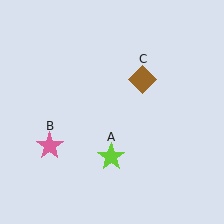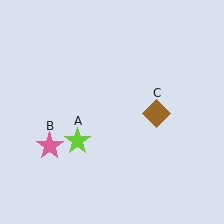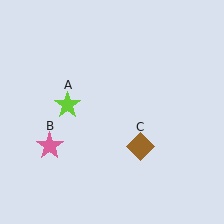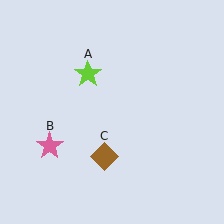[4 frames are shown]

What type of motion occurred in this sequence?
The lime star (object A), brown diamond (object C) rotated clockwise around the center of the scene.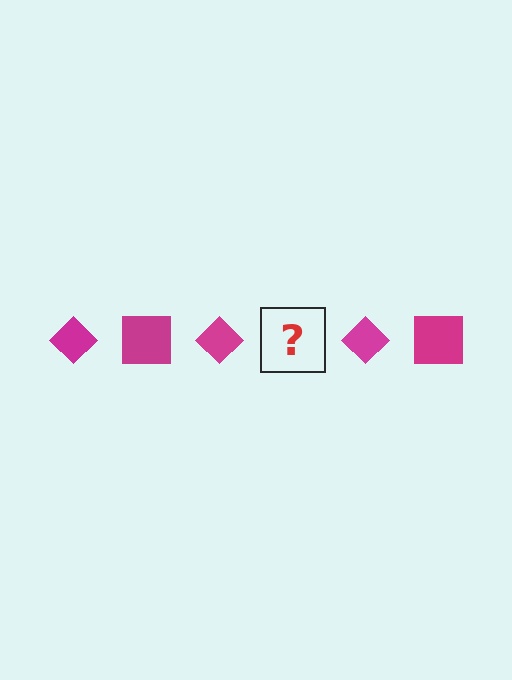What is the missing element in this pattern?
The missing element is a magenta square.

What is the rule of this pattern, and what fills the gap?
The rule is that the pattern cycles through diamond, square shapes in magenta. The gap should be filled with a magenta square.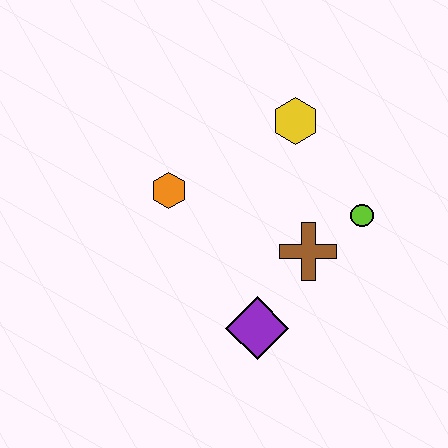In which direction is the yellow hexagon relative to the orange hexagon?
The yellow hexagon is to the right of the orange hexagon.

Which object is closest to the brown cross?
The lime circle is closest to the brown cross.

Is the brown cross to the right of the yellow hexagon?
Yes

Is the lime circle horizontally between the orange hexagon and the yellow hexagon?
No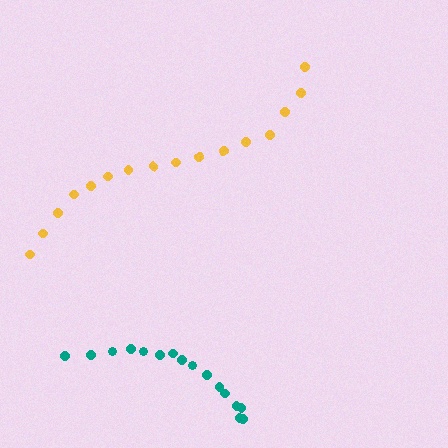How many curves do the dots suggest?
There are 2 distinct paths.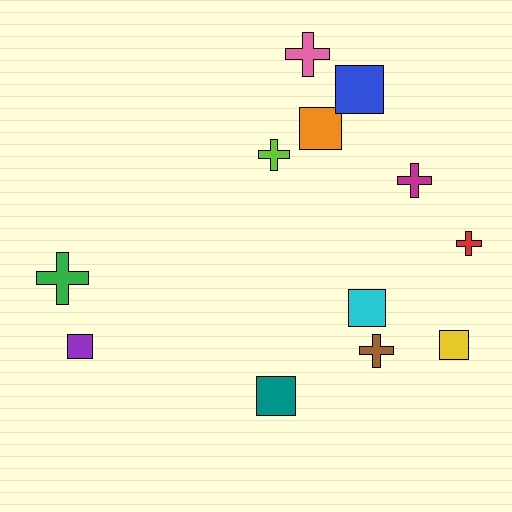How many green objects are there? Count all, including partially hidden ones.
There is 1 green object.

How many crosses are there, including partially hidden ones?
There are 6 crosses.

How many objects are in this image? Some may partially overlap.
There are 12 objects.